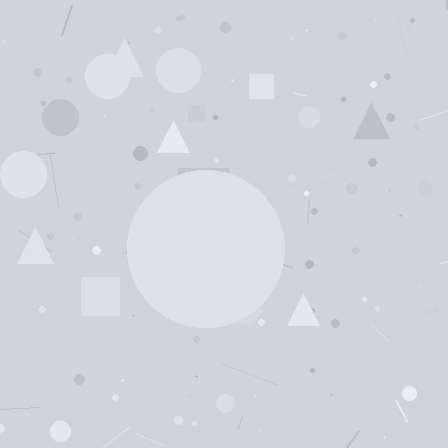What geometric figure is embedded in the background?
A circle is embedded in the background.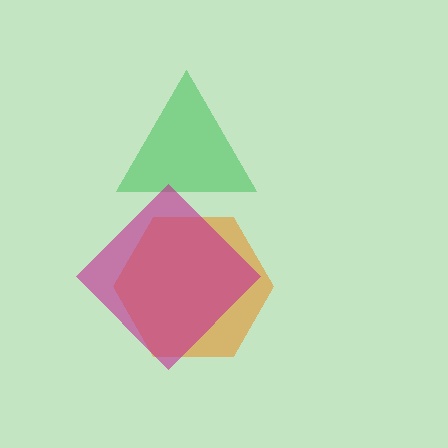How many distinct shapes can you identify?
There are 3 distinct shapes: a green triangle, an orange hexagon, a magenta diamond.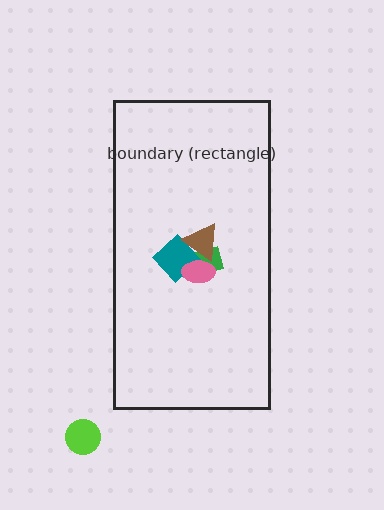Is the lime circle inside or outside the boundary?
Outside.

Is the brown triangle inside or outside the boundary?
Inside.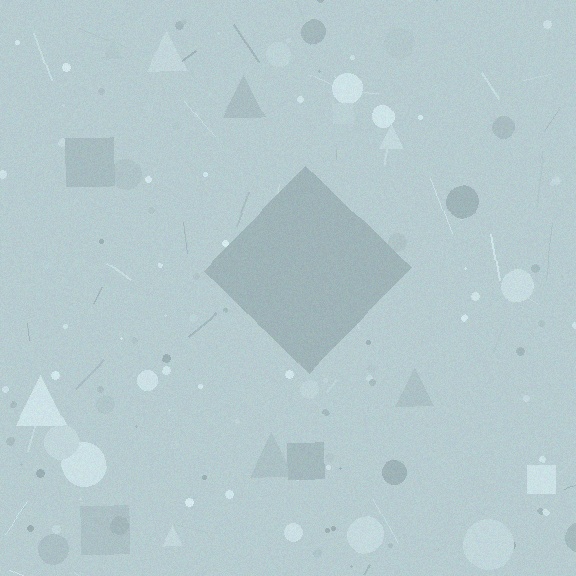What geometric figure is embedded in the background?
A diamond is embedded in the background.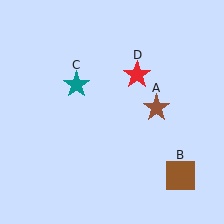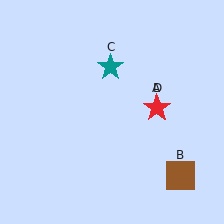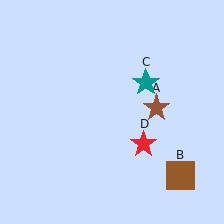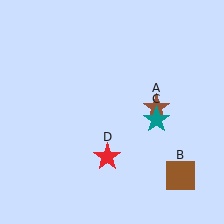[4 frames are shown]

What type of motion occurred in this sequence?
The teal star (object C), red star (object D) rotated clockwise around the center of the scene.